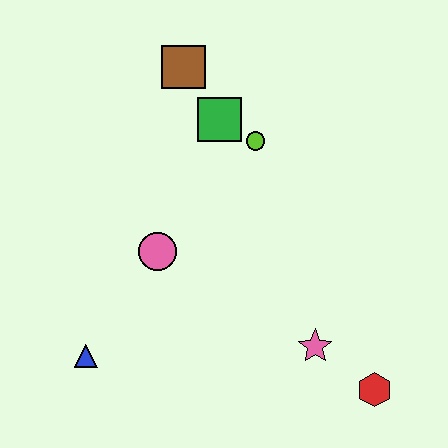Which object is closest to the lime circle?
The green square is closest to the lime circle.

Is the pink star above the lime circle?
No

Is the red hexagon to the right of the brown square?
Yes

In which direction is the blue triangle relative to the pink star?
The blue triangle is to the left of the pink star.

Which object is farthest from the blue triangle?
The brown square is farthest from the blue triangle.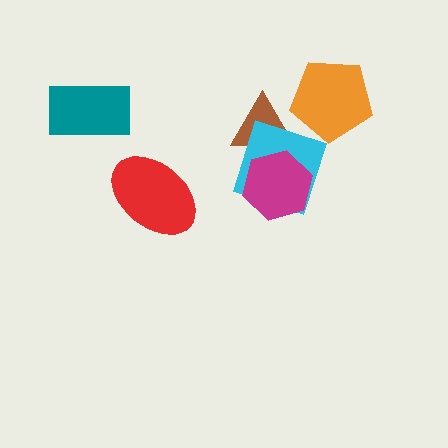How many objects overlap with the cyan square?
2 objects overlap with the cyan square.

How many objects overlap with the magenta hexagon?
2 objects overlap with the magenta hexagon.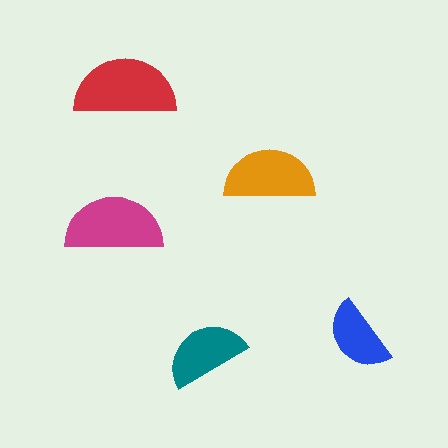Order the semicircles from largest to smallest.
the red one, the magenta one, the orange one, the teal one, the blue one.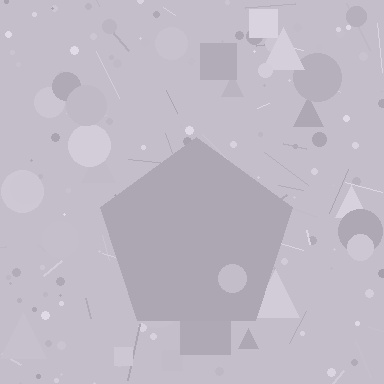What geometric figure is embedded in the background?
A pentagon is embedded in the background.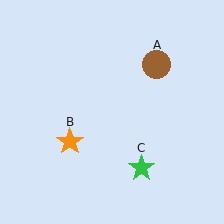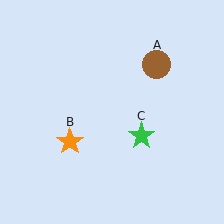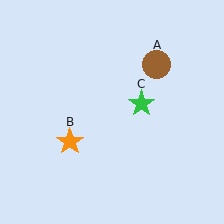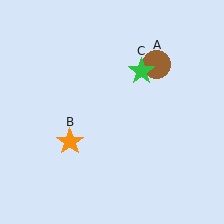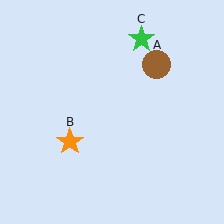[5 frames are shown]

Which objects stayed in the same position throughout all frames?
Brown circle (object A) and orange star (object B) remained stationary.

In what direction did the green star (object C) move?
The green star (object C) moved up.